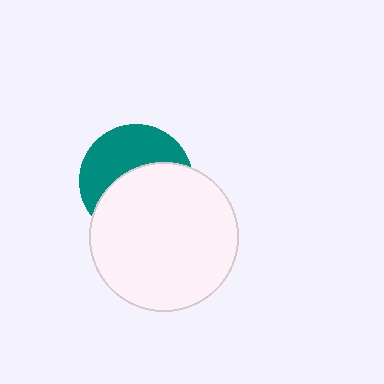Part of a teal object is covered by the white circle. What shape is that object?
It is a circle.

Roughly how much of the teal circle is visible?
About half of it is visible (roughly 45%).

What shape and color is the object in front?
The object in front is a white circle.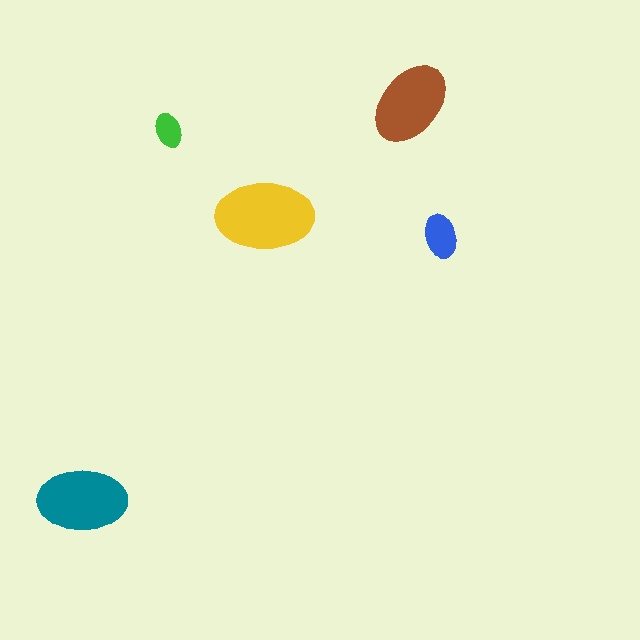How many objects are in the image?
There are 5 objects in the image.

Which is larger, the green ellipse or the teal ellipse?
The teal one.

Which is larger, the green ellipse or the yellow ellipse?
The yellow one.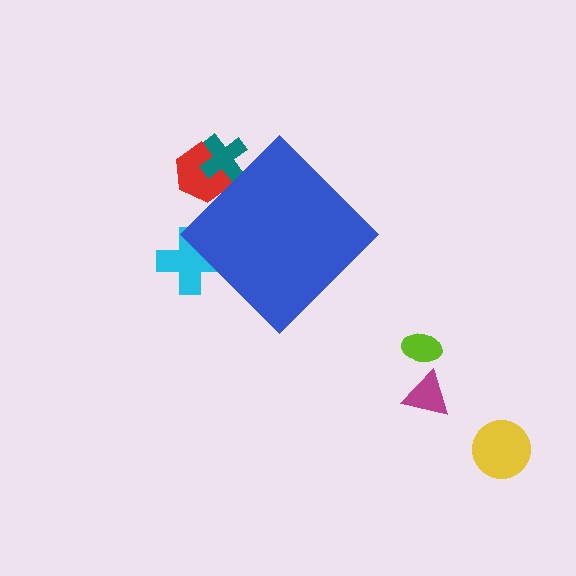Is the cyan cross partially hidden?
Yes, the cyan cross is partially hidden behind the blue diamond.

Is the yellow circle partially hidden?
No, the yellow circle is fully visible.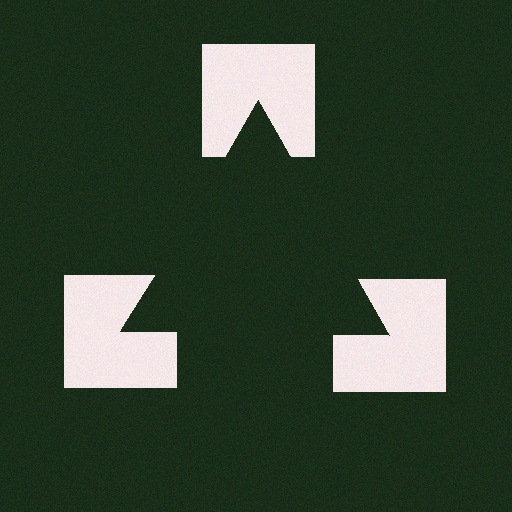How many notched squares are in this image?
There are 3 — one at each vertex of the illusory triangle.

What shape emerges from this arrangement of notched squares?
An illusory triangle — its edges are inferred from the aligned wedge cuts in the notched squares, not physically drawn.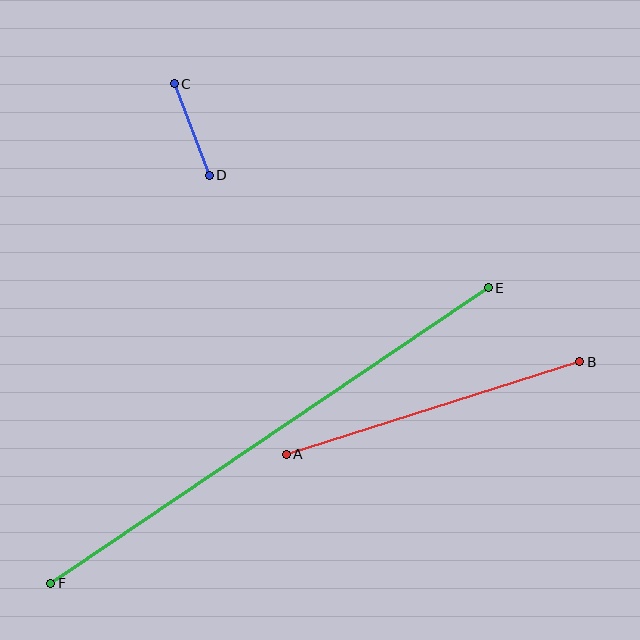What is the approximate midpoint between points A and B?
The midpoint is at approximately (433, 408) pixels.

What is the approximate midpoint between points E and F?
The midpoint is at approximately (270, 436) pixels.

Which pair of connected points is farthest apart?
Points E and F are farthest apart.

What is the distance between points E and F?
The distance is approximately 528 pixels.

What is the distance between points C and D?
The distance is approximately 98 pixels.